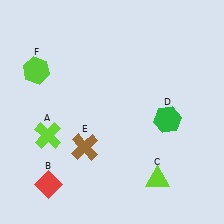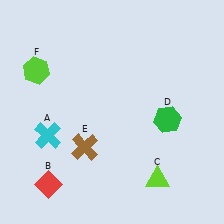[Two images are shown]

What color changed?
The cross (A) changed from lime in Image 1 to cyan in Image 2.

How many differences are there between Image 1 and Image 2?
There is 1 difference between the two images.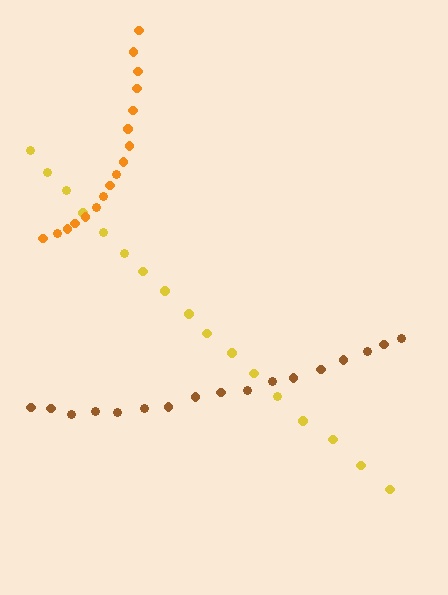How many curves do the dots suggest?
There are 3 distinct paths.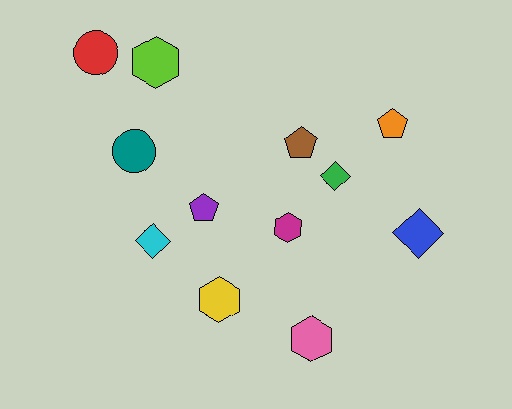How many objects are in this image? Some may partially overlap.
There are 12 objects.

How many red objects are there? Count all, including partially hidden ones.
There is 1 red object.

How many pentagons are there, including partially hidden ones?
There are 3 pentagons.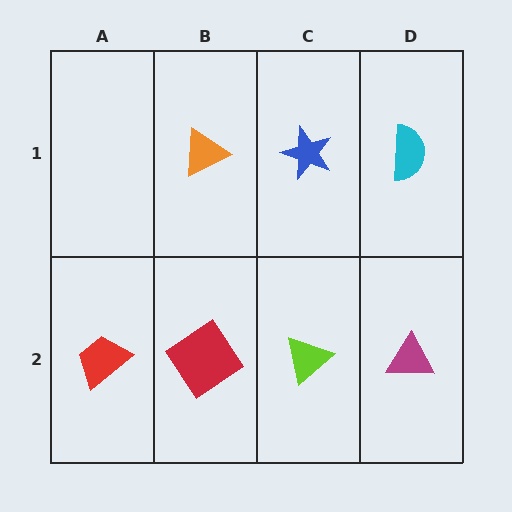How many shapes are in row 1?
3 shapes.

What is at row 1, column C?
A blue star.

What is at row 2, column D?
A magenta triangle.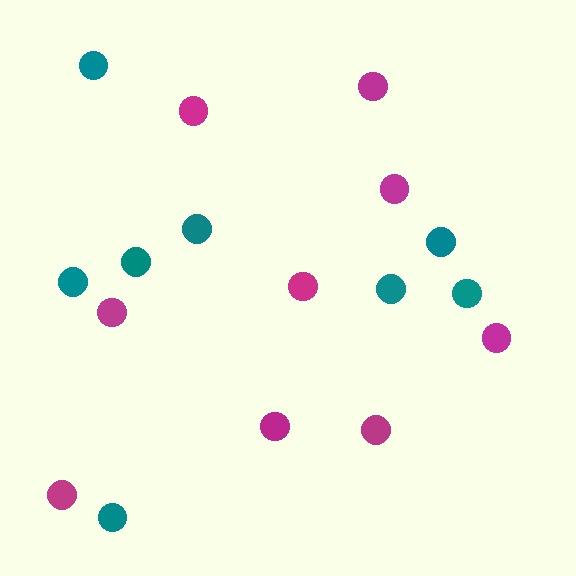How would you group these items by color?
There are 2 groups: one group of teal circles (8) and one group of magenta circles (9).